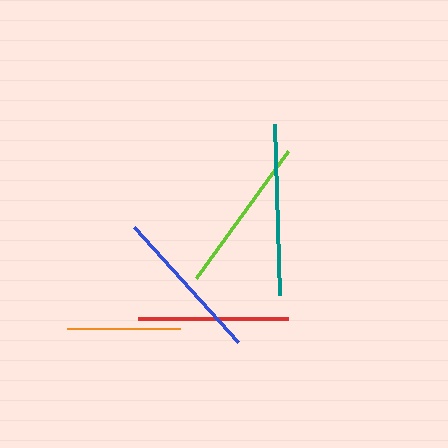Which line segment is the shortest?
The orange line is the shortest at approximately 113 pixels.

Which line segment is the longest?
The teal line is the longest at approximately 171 pixels.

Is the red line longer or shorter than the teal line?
The teal line is longer than the red line.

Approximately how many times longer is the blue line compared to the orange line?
The blue line is approximately 1.4 times the length of the orange line.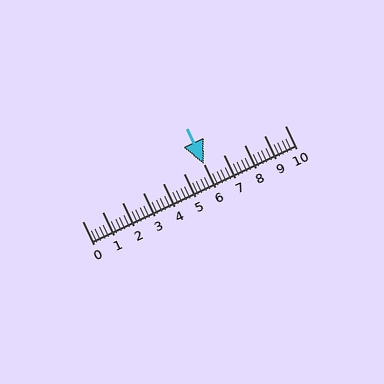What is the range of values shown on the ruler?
The ruler shows values from 0 to 10.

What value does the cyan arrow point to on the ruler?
The cyan arrow points to approximately 6.0.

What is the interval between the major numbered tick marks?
The major tick marks are spaced 1 units apart.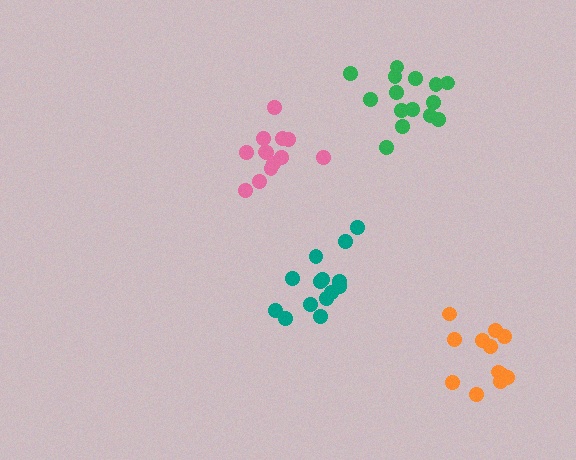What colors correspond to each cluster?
The clusters are colored: teal, green, orange, pink.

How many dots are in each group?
Group 1: 14 dots, Group 2: 15 dots, Group 3: 12 dots, Group 4: 13 dots (54 total).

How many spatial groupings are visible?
There are 4 spatial groupings.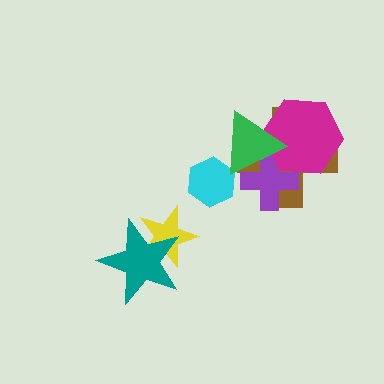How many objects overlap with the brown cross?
3 objects overlap with the brown cross.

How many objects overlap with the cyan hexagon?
1 object overlaps with the cyan hexagon.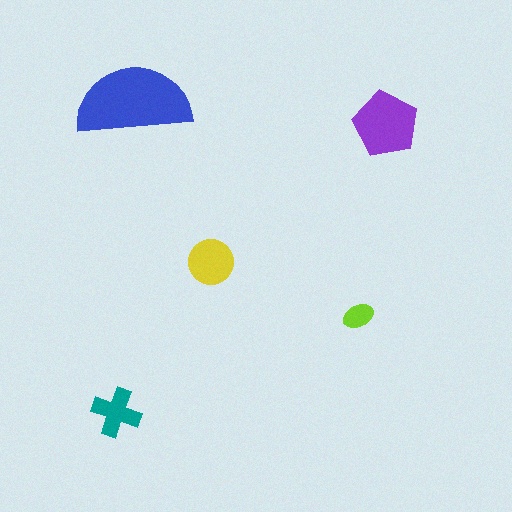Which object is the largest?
The blue semicircle.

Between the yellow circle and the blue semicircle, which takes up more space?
The blue semicircle.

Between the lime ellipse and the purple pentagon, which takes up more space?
The purple pentagon.